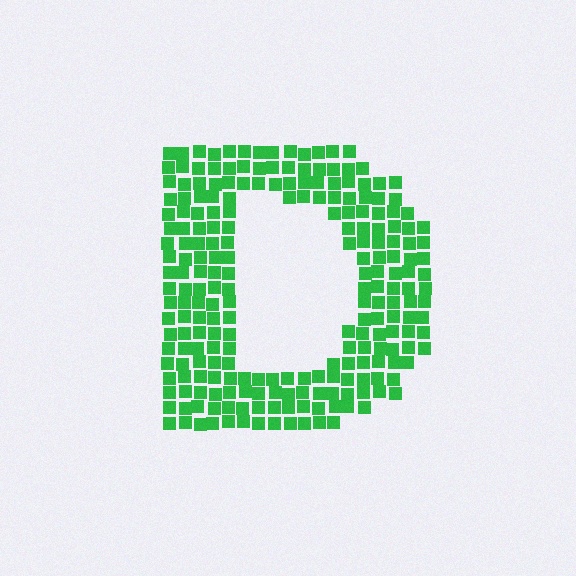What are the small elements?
The small elements are squares.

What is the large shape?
The large shape is the letter D.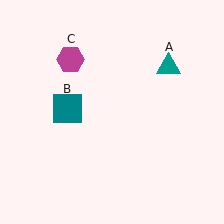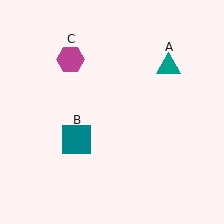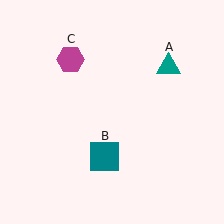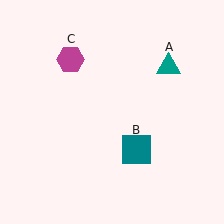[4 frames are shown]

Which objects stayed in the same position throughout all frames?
Teal triangle (object A) and magenta hexagon (object C) remained stationary.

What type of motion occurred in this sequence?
The teal square (object B) rotated counterclockwise around the center of the scene.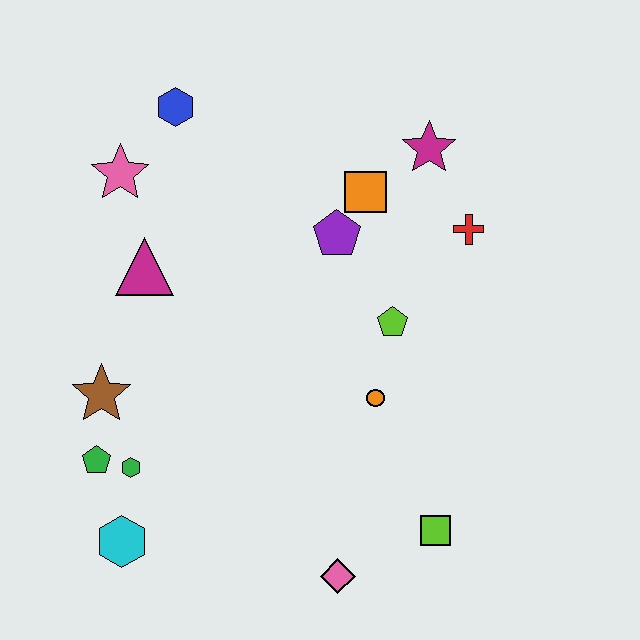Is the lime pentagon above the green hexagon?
Yes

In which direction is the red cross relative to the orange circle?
The red cross is above the orange circle.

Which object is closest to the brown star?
The green pentagon is closest to the brown star.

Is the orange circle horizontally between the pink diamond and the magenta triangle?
No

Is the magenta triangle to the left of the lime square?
Yes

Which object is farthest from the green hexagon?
The magenta star is farthest from the green hexagon.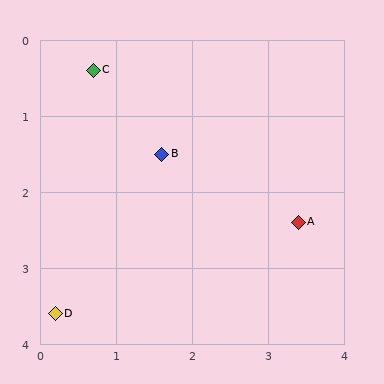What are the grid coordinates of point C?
Point C is at approximately (0.7, 0.4).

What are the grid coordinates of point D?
Point D is at approximately (0.2, 3.6).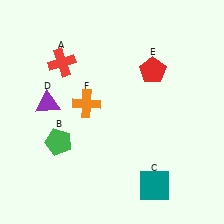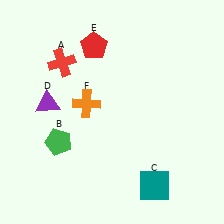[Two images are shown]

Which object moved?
The red pentagon (E) moved left.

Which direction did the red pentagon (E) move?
The red pentagon (E) moved left.